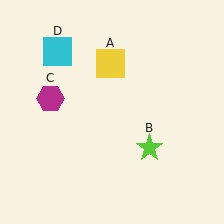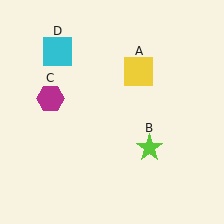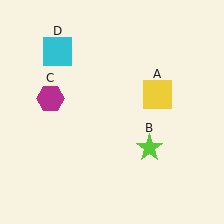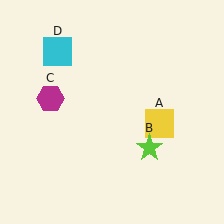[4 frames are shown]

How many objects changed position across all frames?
1 object changed position: yellow square (object A).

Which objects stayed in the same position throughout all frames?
Lime star (object B) and magenta hexagon (object C) and cyan square (object D) remained stationary.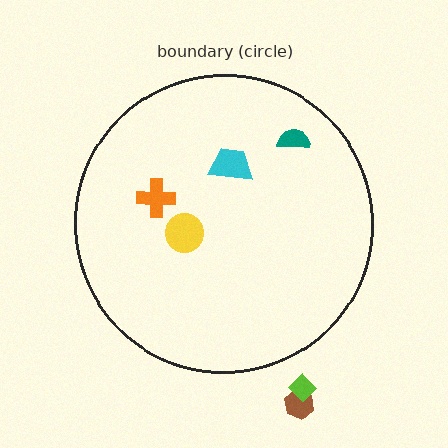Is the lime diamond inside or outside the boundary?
Outside.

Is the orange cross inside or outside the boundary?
Inside.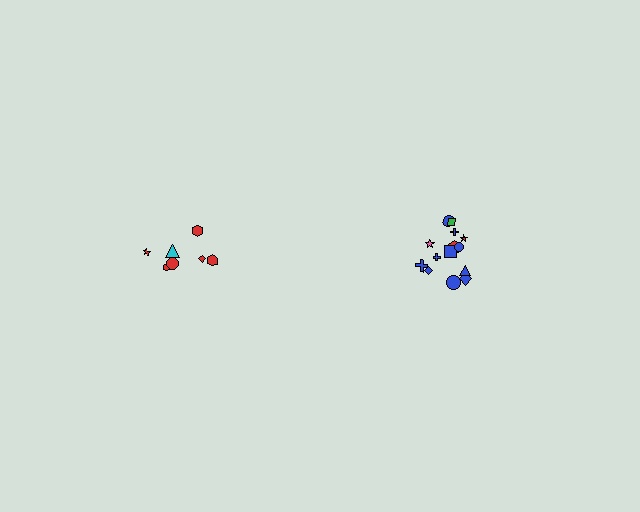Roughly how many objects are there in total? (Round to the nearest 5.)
Roughly 25 objects in total.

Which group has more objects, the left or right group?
The right group.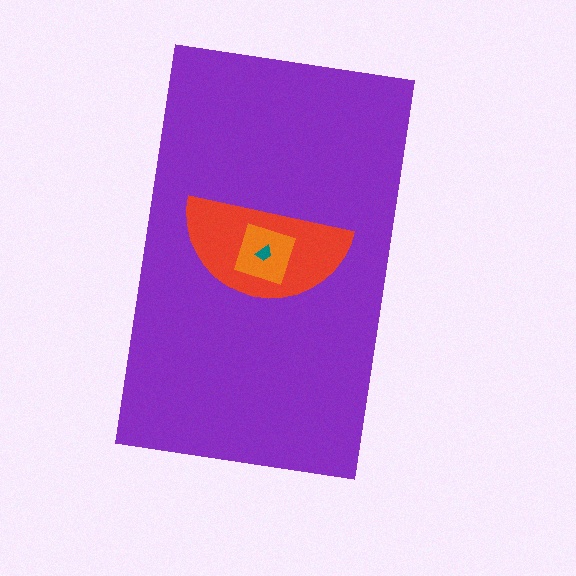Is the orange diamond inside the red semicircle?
Yes.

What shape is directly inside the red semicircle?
The orange diamond.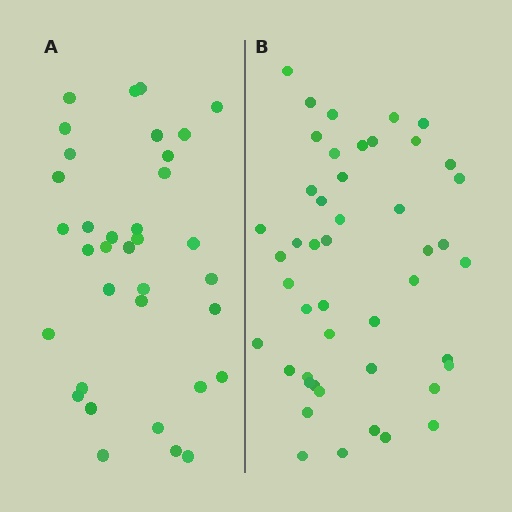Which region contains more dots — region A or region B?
Region B (the right region) has more dots.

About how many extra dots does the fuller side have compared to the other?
Region B has roughly 12 or so more dots than region A.